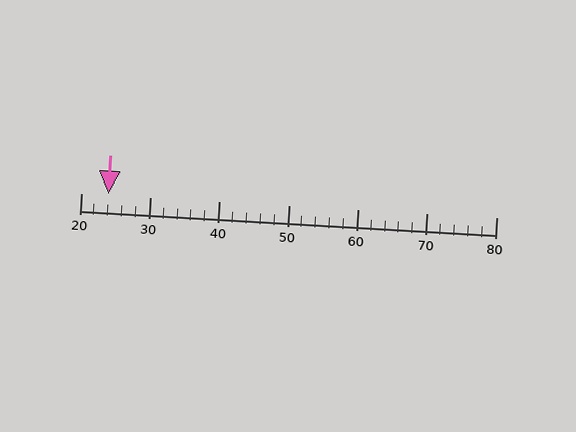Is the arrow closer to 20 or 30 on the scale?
The arrow is closer to 20.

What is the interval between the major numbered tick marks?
The major tick marks are spaced 10 units apart.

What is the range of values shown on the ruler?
The ruler shows values from 20 to 80.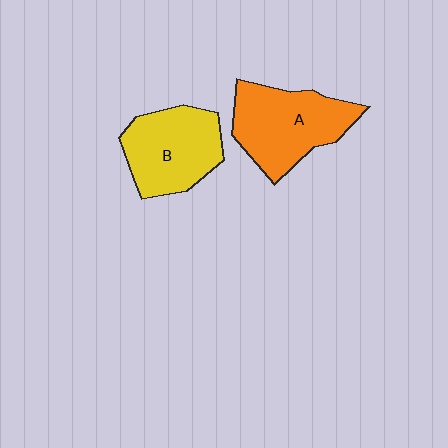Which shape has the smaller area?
Shape B (yellow).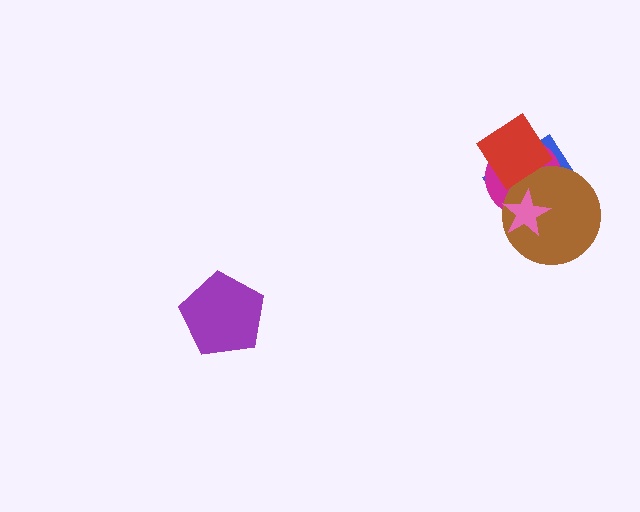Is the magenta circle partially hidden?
Yes, it is partially covered by another shape.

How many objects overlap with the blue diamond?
4 objects overlap with the blue diamond.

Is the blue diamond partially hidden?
Yes, it is partially covered by another shape.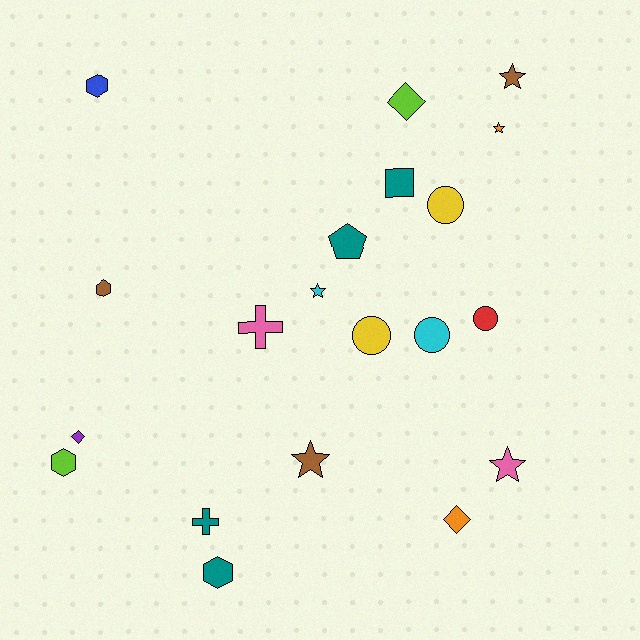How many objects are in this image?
There are 20 objects.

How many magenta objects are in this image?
There are no magenta objects.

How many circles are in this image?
There are 4 circles.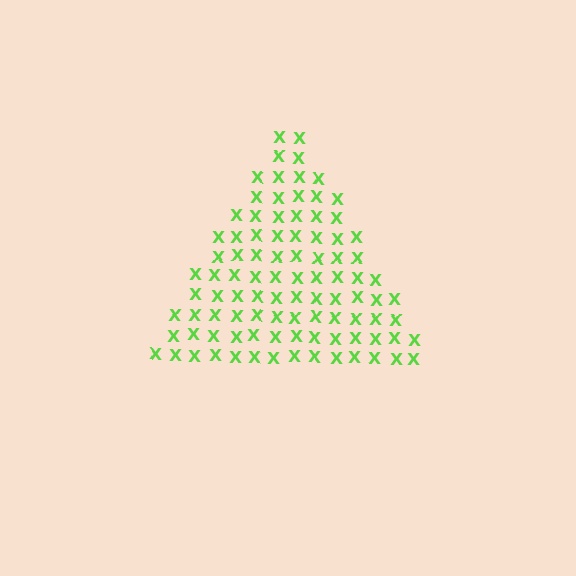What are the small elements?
The small elements are letter X's.